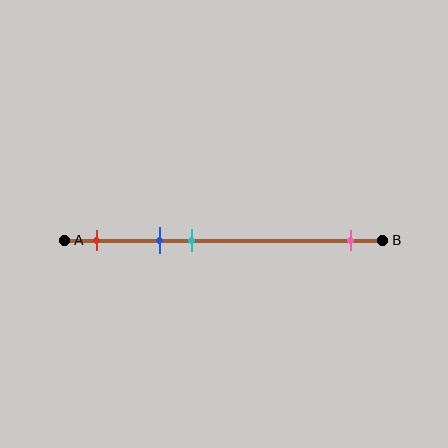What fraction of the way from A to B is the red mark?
The red mark is approximately 10% (0.1) of the way from A to B.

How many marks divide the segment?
There are 4 marks dividing the segment.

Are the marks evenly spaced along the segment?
No, the marks are not evenly spaced.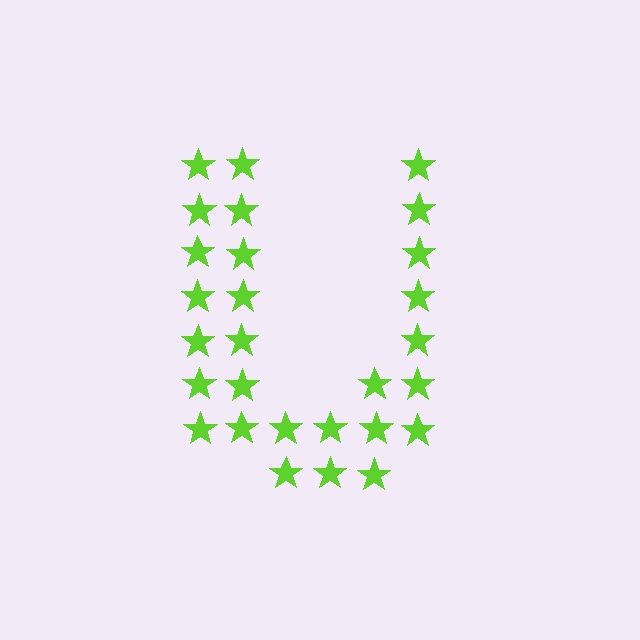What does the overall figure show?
The overall figure shows the letter U.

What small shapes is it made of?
It is made of small stars.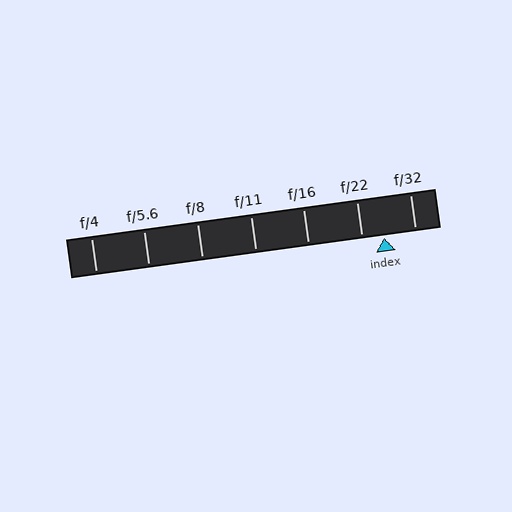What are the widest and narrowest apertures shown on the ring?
The widest aperture shown is f/4 and the narrowest is f/32.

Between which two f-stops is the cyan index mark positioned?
The index mark is between f/22 and f/32.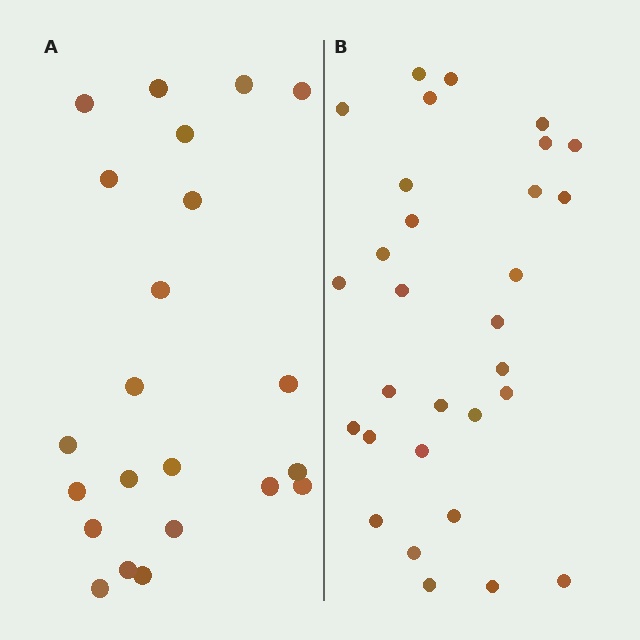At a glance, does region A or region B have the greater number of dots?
Region B (the right region) has more dots.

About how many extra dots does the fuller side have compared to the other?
Region B has roughly 8 or so more dots than region A.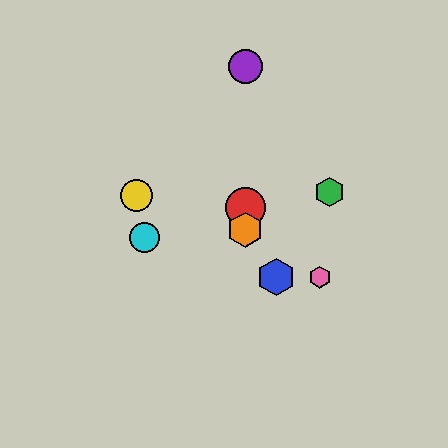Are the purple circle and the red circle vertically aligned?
Yes, both are at x≈245.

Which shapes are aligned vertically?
The red circle, the purple circle, the orange hexagon are aligned vertically.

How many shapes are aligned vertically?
3 shapes (the red circle, the purple circle, the orange hexagon) are aligned vertically.